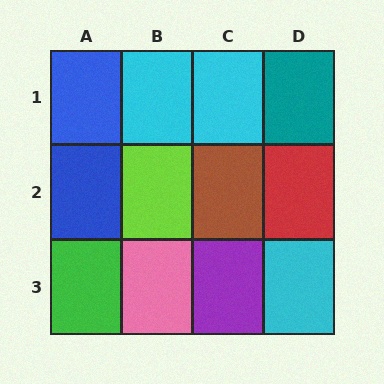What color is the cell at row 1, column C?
Cyan.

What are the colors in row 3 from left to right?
Green, pink, purple, cyan.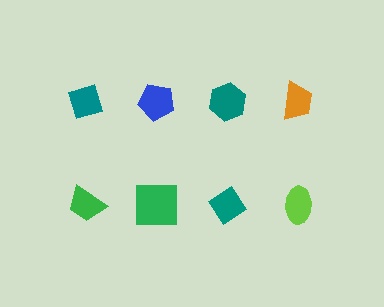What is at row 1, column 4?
An orange trapezoid.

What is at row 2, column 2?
A green square.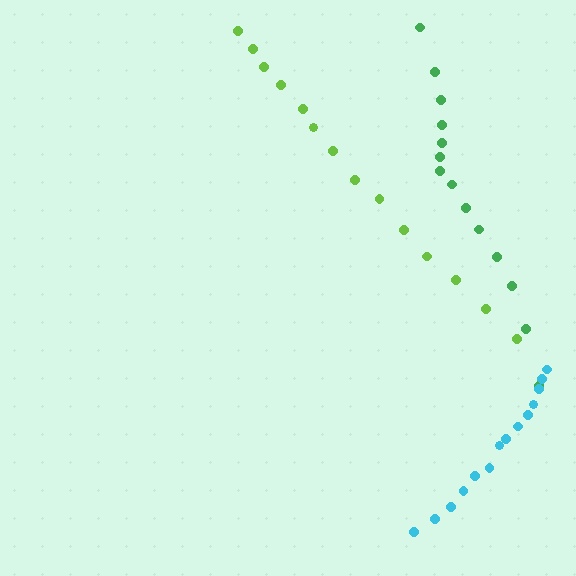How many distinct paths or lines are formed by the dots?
There are 3 distinct paths.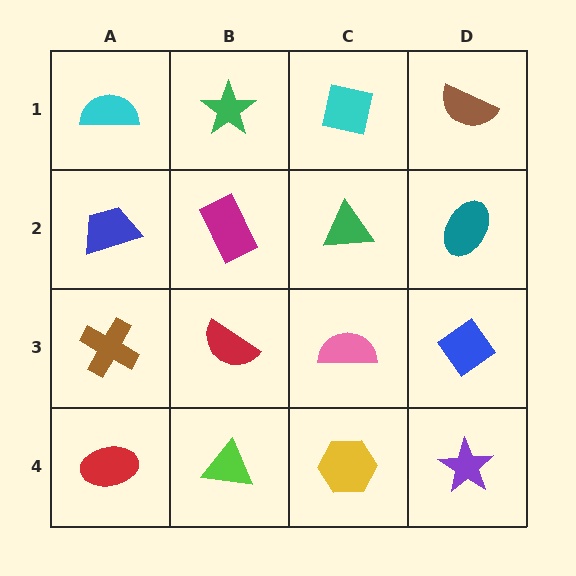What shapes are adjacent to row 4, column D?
A blue diamond (row 3, column D), a yellow hexagon (row 4, column C).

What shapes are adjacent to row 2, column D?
A brown semicircle (row 1, column D), a blue diamond (row 3, column D), a green triangle (row 2, column C).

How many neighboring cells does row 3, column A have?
3.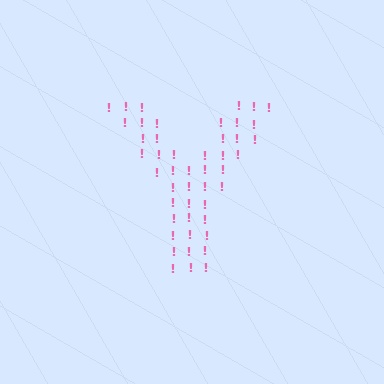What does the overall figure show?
The overall figure shows the letter Y.